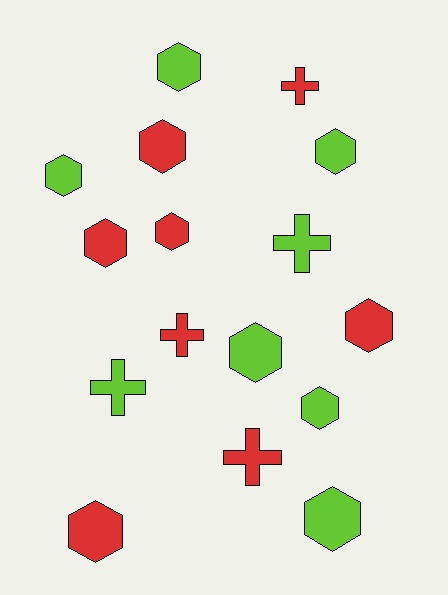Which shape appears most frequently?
Hexagon, with 11 objects.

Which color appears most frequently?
Lime, with 8 objects.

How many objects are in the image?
There are 16 objects.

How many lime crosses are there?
There are 2 lime crosses.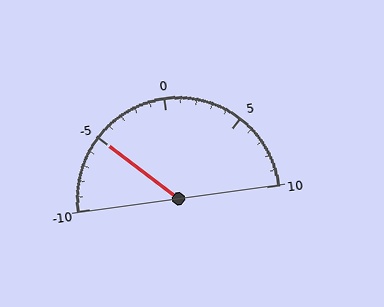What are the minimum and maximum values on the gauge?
The gauge ranges from -10 to 10.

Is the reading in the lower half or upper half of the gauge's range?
The reading is in the lower half of the range (-10 to 10).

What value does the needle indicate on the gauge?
The needle indicates approximately -5.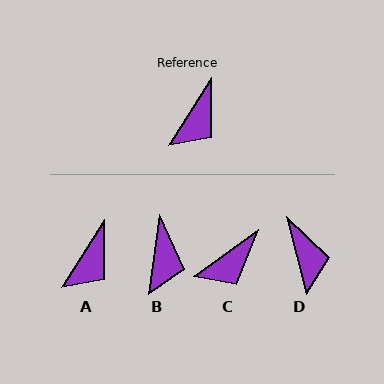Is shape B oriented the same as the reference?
No, it is off by about 25 degrees.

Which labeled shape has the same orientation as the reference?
A.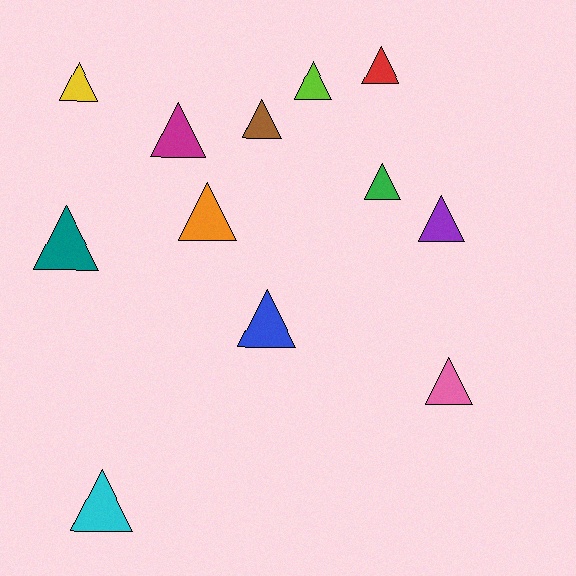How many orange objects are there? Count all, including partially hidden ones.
There is 1 orange object.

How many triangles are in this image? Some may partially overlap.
There are 12 triangles.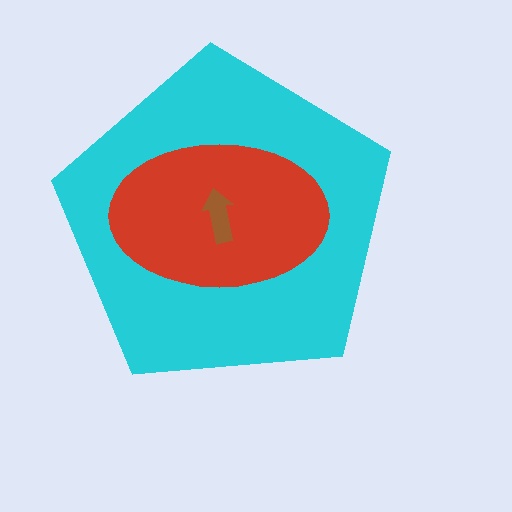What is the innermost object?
The brown arrow.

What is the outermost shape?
The cyan pentagon.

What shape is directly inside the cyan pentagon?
The red ellipse.